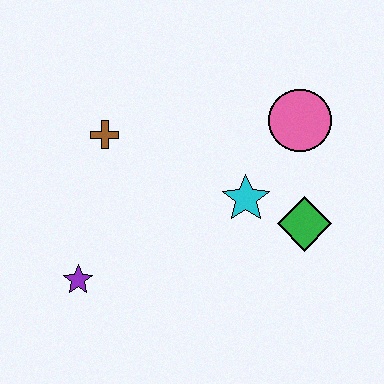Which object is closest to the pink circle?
The cyan star is closest to the pink circle.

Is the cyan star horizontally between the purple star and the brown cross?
No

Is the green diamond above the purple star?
Yes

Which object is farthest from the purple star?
The pink circle is farthest from the purple star.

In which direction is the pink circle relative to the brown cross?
The pink circle is to the right of the brown cross.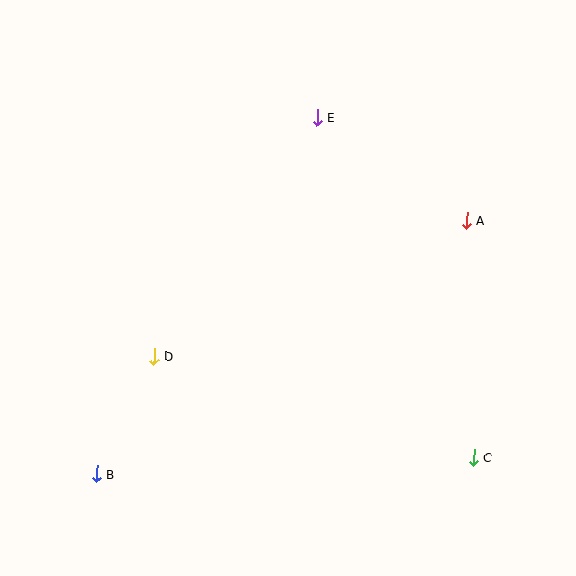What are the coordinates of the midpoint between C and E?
The midpoint between C and E is at (395, 287).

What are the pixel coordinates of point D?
Point D is at (154, 356).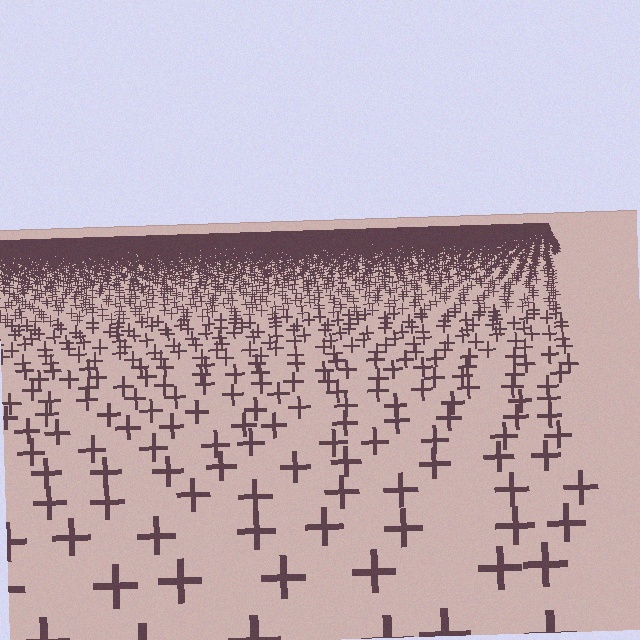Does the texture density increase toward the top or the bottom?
Density increases toward the top.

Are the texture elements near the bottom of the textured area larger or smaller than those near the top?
Larger. Near the bottom, elements are closer to the viewer and appear at a bigger on-screen size.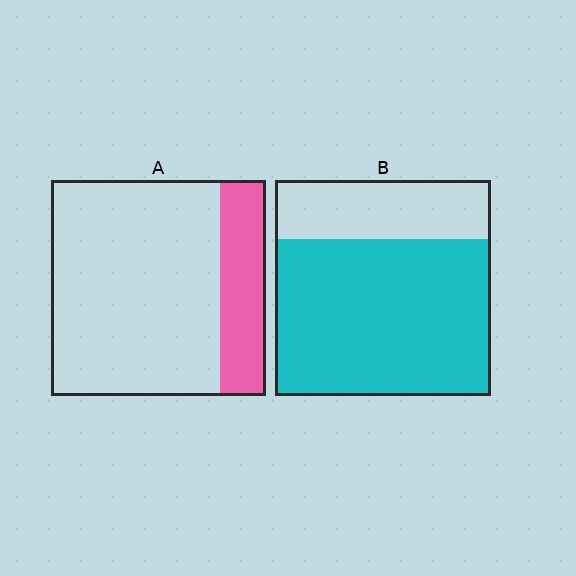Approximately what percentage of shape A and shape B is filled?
A is approximately 20% and B is approximately 75%.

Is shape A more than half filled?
No.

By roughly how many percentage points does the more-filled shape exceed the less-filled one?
By roughly 50 percentage points (B over A).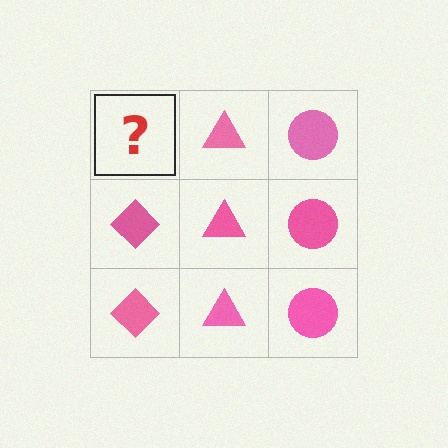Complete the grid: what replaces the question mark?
The question mark should be replaced with a pink diamond.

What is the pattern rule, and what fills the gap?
The rule is that each column has a consistent shape. The gap should be filled with a pink diamond.